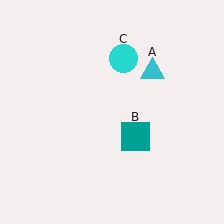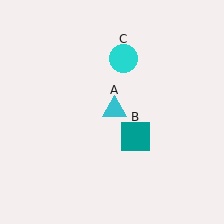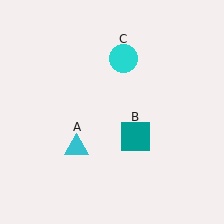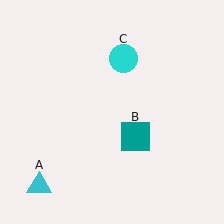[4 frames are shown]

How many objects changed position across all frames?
1 object changed position: cyan triangle (object A).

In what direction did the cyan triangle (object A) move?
The cyan triangle (object A) moved down and to the left.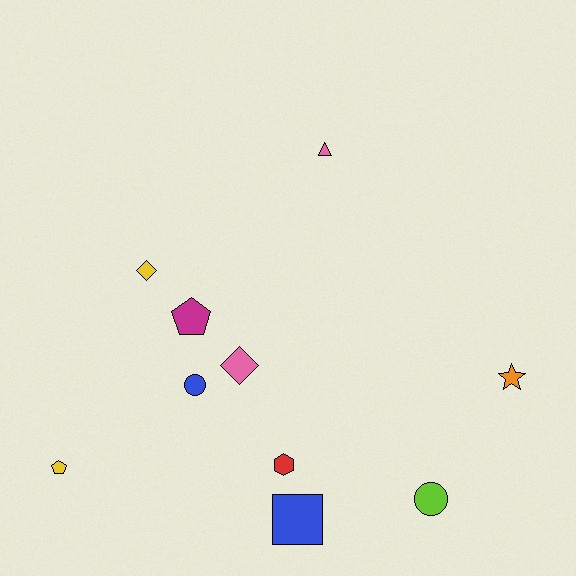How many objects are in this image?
There are 10 objects.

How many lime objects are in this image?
There is 1 lime object.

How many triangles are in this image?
There is 1 triangle.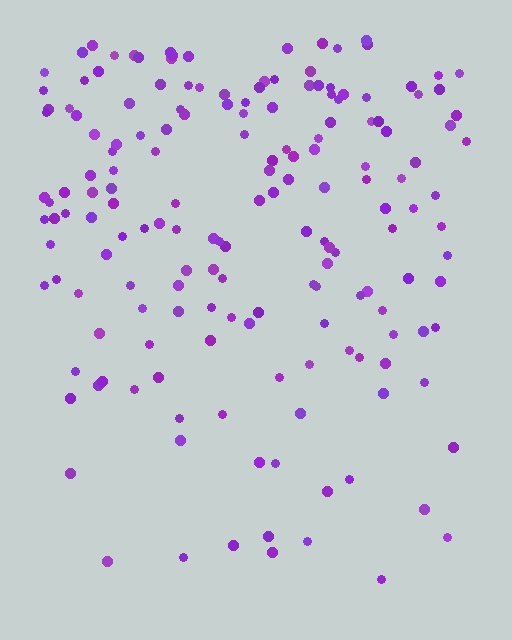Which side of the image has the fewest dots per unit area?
The bottom.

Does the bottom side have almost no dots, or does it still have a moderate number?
Still a moderate number, just noticeably fewer than the top.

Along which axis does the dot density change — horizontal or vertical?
Vertical.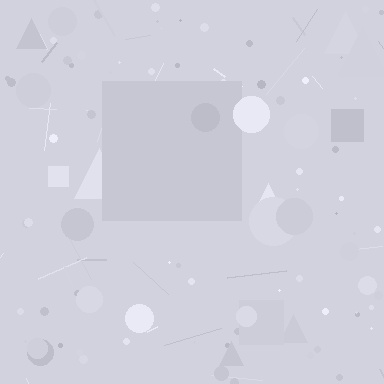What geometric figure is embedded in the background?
A square is embedded in the background.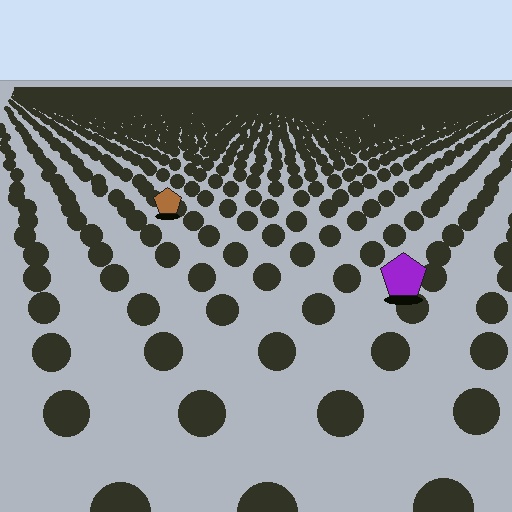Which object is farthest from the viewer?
The brown pentagon is farthest from the viewer. It appears smaller and the ground texture around it is denser.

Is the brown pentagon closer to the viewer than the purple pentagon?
No. The purple pentagon is closer — you can tell from the texture gradient: the ground texture is coarser near it.